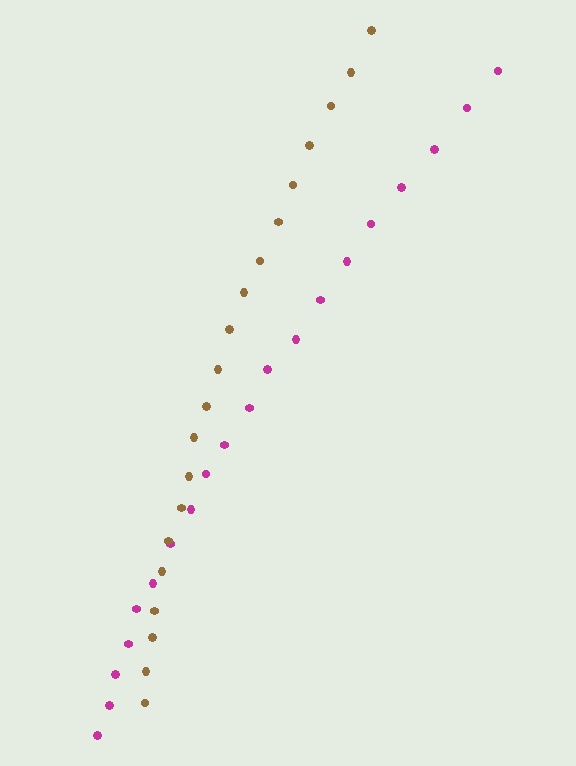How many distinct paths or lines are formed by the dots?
There are 2 distinct paths.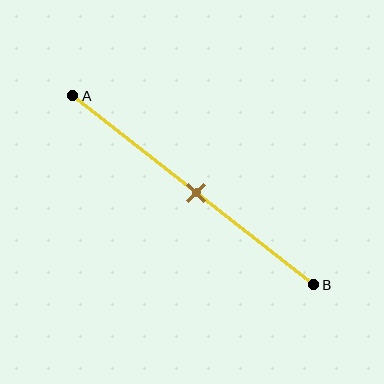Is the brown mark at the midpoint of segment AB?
Yes, the mark is approximately at the midpoint.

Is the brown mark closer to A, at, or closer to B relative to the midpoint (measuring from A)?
The brown mark is approximately at the midpoint of segment AB.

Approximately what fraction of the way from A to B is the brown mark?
The brown mark is approximately 50% of the way from A to B.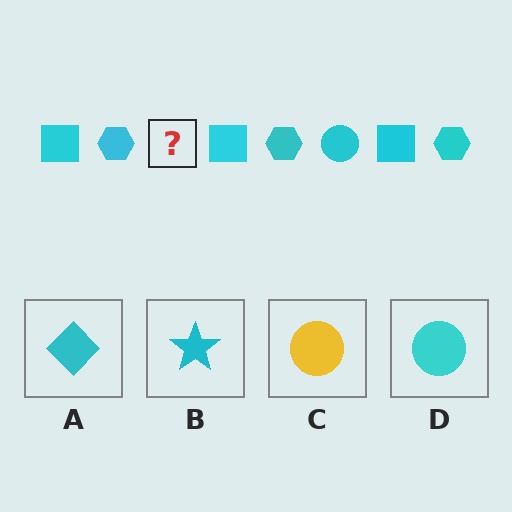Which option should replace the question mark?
Option D.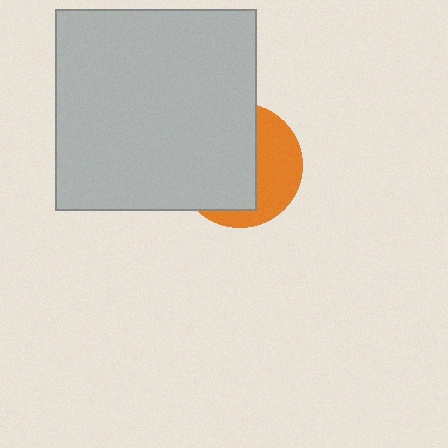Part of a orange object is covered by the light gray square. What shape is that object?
It is a circle.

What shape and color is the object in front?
The object in front is a light gray square.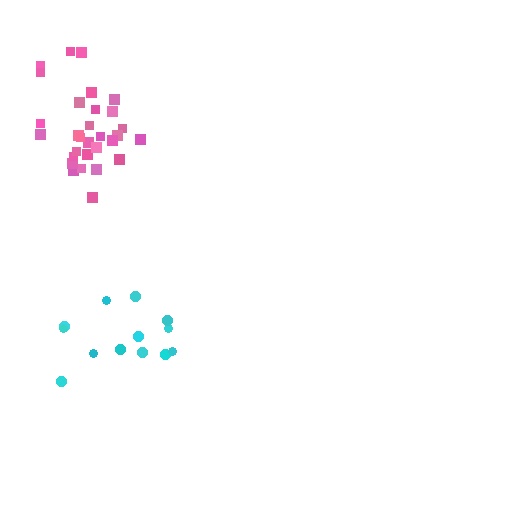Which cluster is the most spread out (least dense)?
Cyan.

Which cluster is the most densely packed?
Pink.